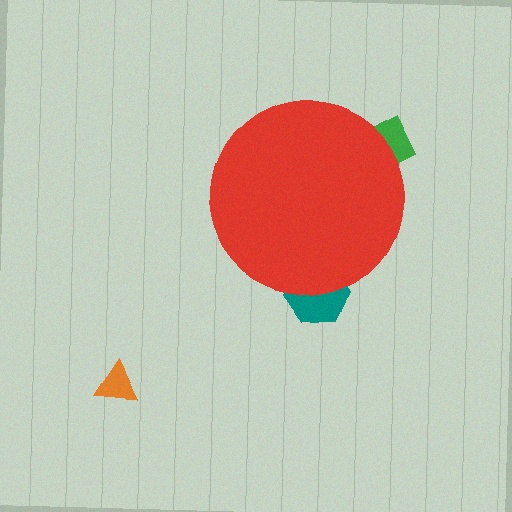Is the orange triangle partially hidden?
No, the orange triangle is fully visible.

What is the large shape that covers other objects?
A red circle.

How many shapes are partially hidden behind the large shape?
2 shapes are partially hidden.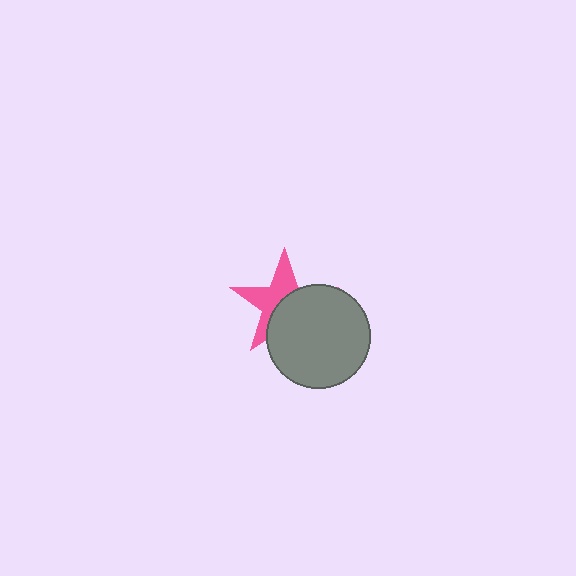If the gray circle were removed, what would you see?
You would see the complete pink star.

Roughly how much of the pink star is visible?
About half of it is visible (roughly 48%).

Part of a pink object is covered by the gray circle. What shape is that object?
It is a star.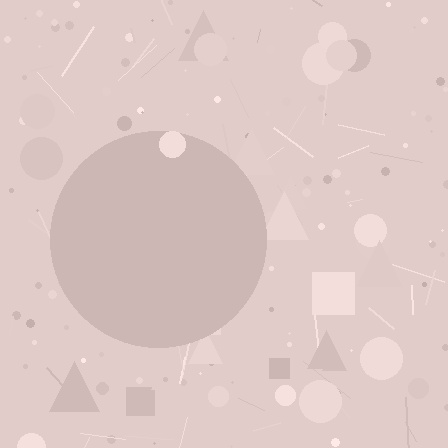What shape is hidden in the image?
A circle is hidden in the image.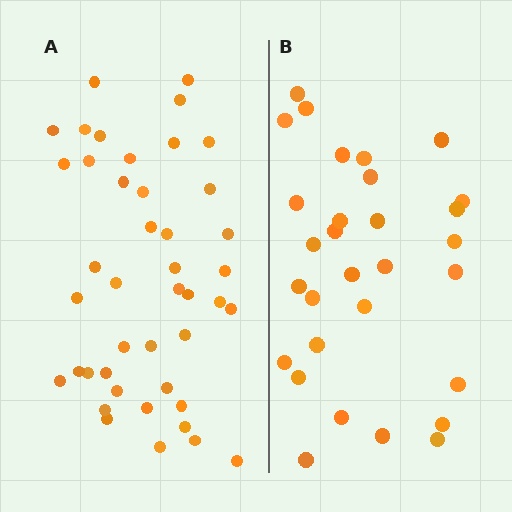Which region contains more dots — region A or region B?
Region A (the left region) has more dots.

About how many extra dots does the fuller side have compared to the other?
Region A has approximately 15 more dots than region B.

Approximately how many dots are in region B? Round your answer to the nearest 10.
About 30 dots.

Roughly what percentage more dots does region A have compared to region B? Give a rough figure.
About 45% more.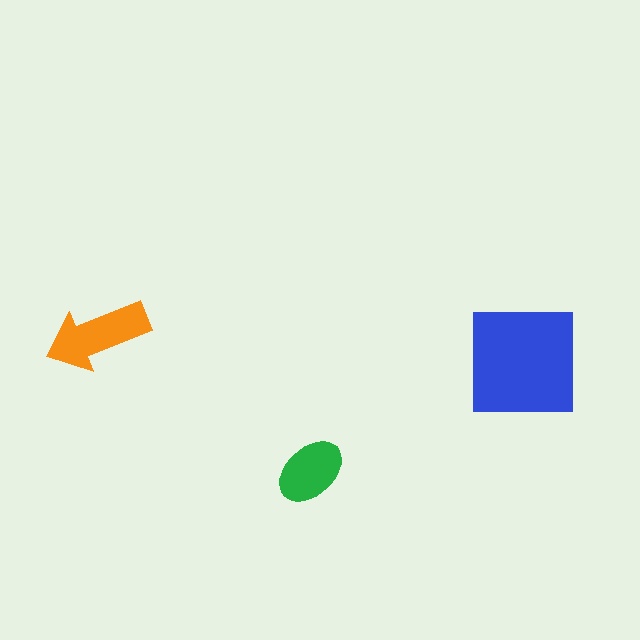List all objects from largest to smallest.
The blue square, the orange arrow, the green ellipse.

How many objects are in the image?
There are 3 objects in the image.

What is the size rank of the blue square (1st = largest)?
1st.